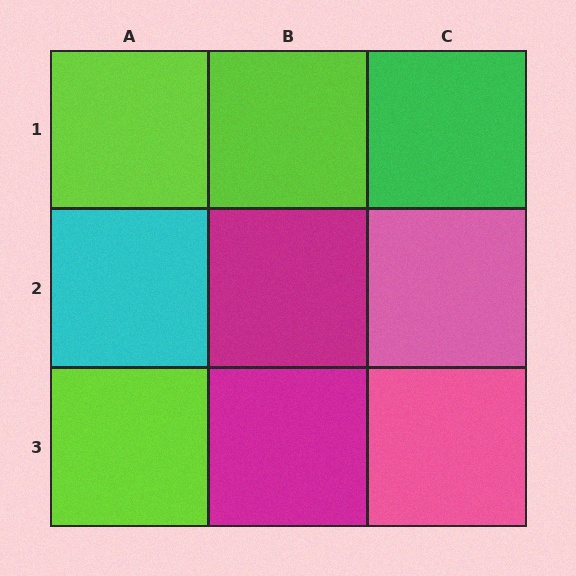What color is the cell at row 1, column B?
Lime.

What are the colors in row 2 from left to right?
Cyan, magenta, pink.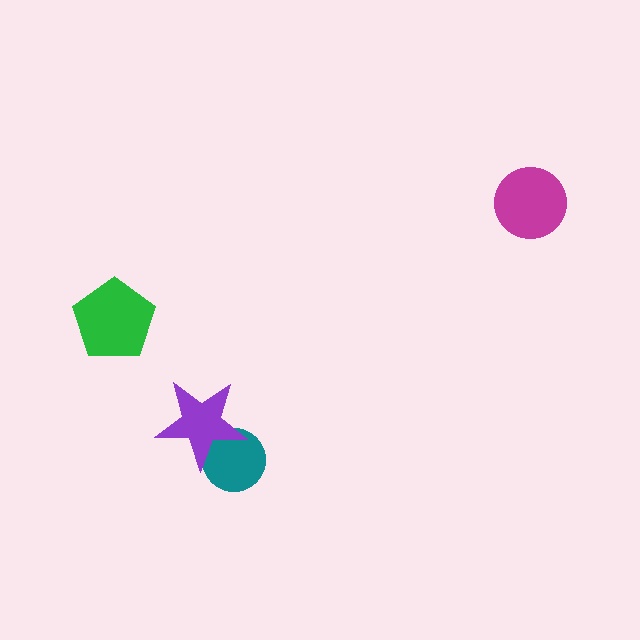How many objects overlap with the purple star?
1 object overlaps with the purple star.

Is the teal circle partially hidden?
Yes, it is partially covered by another shape.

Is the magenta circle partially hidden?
No, no other shape covers it.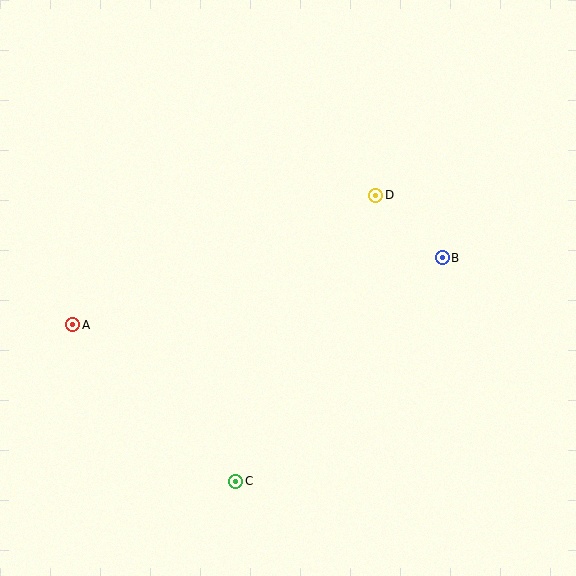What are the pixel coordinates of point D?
Point D is at (376, 195).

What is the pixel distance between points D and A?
The distance between D and A is 329 pixels.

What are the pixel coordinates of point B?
Point B is at (442, 258).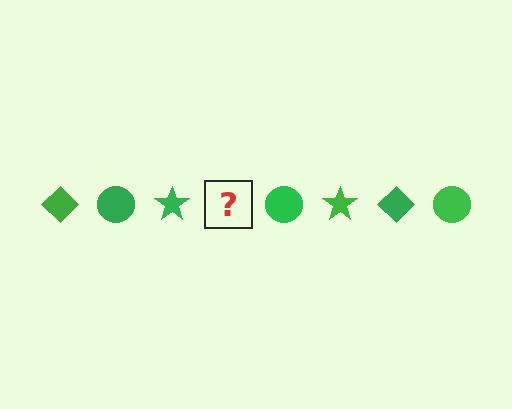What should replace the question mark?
The question mark should be replaced with a green diamond.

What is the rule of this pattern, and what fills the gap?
The rule is that the pattern cycles through diamond, circle, star shapes in green. The gap should be filled with a green diamond.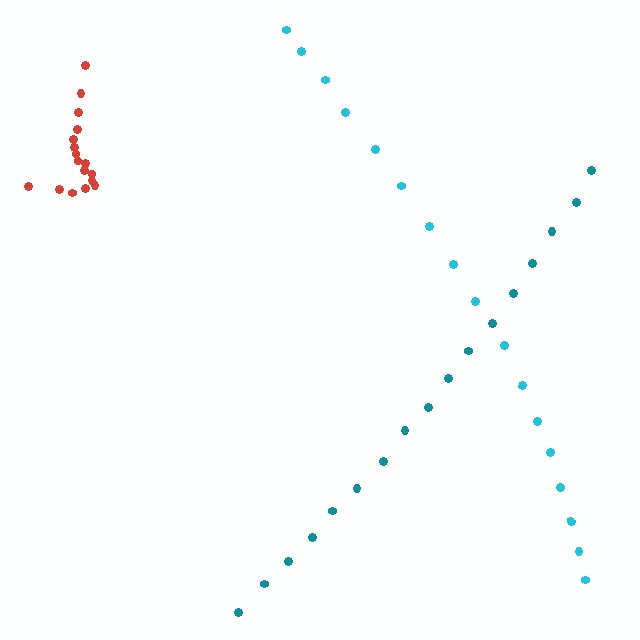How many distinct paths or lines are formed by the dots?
There are 3 distinct paths.